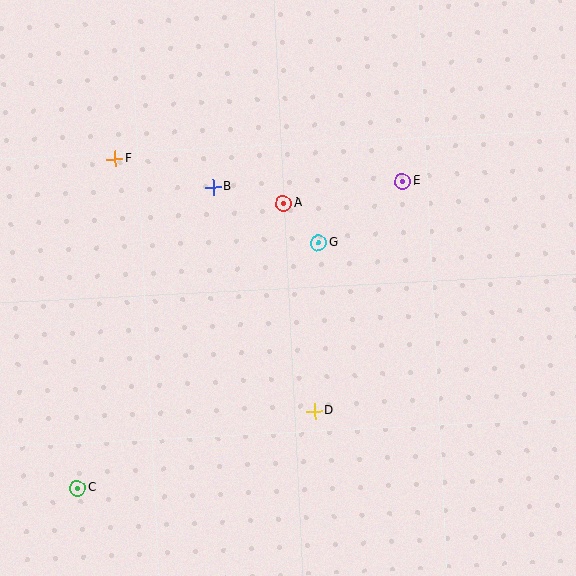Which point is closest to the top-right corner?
Point E is closest to the top-right corner.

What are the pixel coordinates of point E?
Point E is at (402, 182).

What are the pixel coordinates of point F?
Point F is at (115, 159).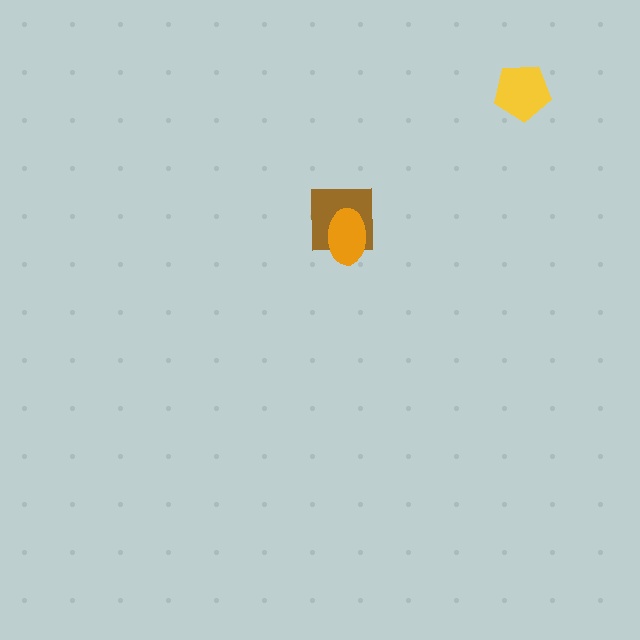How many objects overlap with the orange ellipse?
1 object overlaps with the orange ellipse.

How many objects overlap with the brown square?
1 object overlaps with the brown square.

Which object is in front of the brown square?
The orange ellipse is in front of the brown square.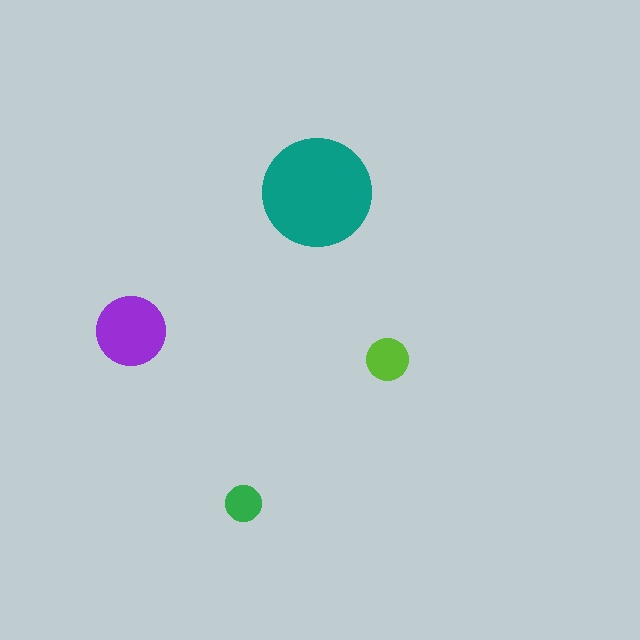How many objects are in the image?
There are 4 objects in the image.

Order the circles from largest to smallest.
the teal one, the purple one, the lime one, the green one.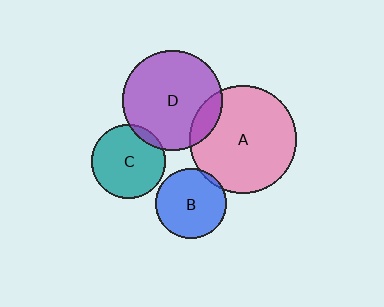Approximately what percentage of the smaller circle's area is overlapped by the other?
Approximately 10%.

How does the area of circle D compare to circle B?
Approximately 2.0 times.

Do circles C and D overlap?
Yes.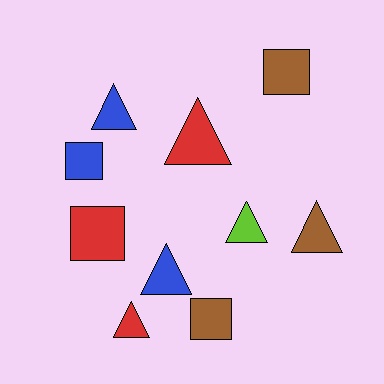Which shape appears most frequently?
Triangle, with 6 objects.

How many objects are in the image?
There are 10 objects.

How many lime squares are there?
There are no lime squares.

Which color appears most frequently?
Blue, with 3 objects.